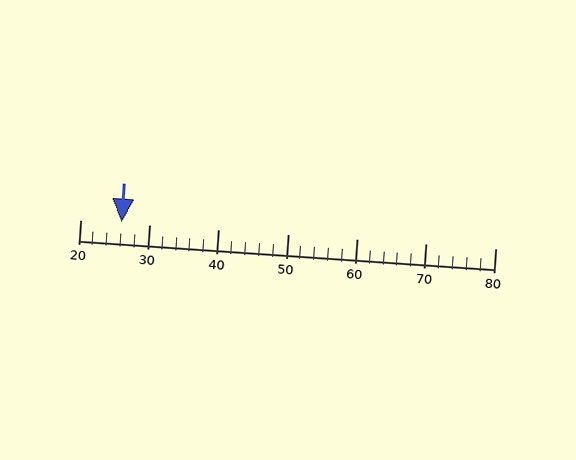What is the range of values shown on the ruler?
The ruler shows values from 20 to 80.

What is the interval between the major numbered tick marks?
The major tick marks are spaced 10 units apart.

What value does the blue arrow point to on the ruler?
The blue arrow points to approximately 26.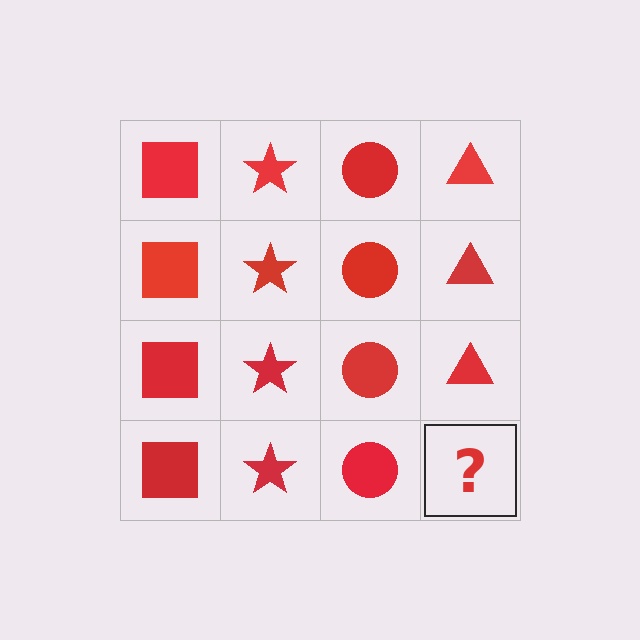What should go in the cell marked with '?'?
The missing cell should contain a red triangle.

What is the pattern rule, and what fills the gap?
The rule is that each column has a consistent shape. The gap should be filled with a red triangle.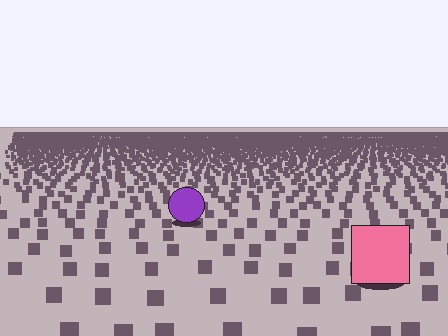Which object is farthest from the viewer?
The purple circle is farthest from the viewer. It appears smaller and the ground texture around it is denser.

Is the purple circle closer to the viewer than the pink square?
No. The pink square is closer — you can tell from the texture gradient: the ground texture is coarser near it.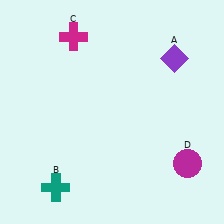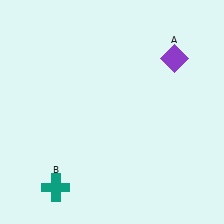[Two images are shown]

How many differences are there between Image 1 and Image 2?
There are 2 differences between the two images.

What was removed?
The magenta circle (D), the magenta cross (C) were removed in Image 2.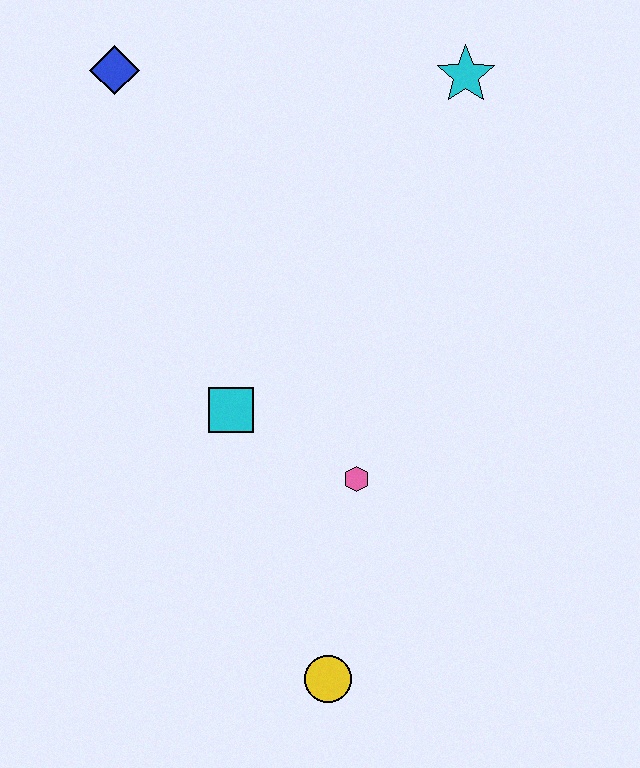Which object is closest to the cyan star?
The blue diamond is closest to the cyan star.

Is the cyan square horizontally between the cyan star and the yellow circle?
No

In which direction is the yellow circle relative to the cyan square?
The yellow circle is below the cyan square.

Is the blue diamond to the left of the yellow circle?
Yes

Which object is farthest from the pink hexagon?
The blue diamond is farthest from the pink hexagon.